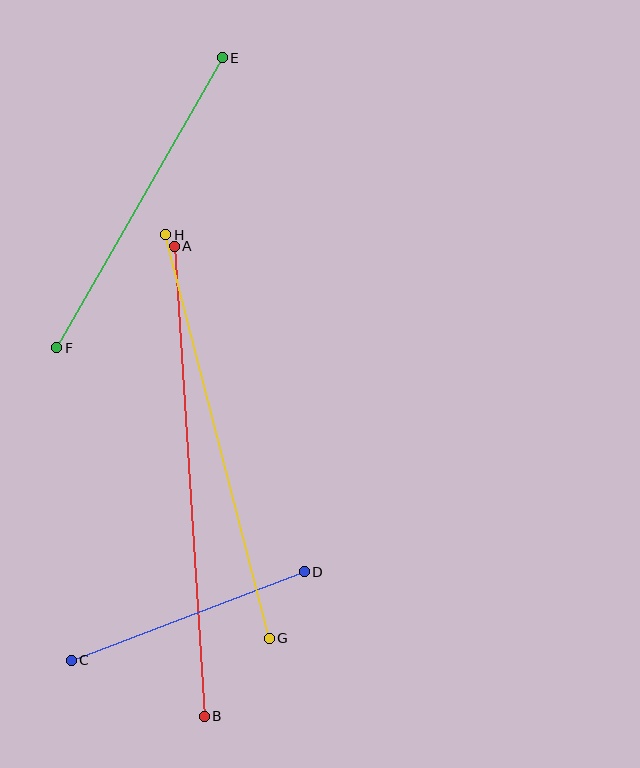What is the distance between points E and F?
The distance is approximately 334 pixels.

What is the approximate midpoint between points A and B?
The midpoint is at approximately (189, 481) pixels.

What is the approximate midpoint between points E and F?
The midpoint is at approximately (140, 203) pixels.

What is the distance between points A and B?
The distance is approximately 471 pixels.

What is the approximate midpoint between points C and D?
The midpoint is at approximately (188, 616) pixels.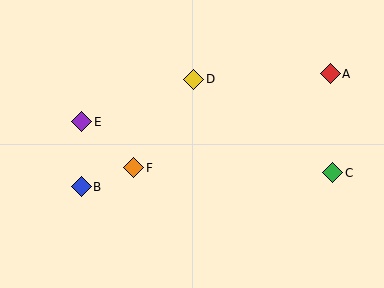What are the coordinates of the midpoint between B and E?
The midpoint between B and E is at (81, 154).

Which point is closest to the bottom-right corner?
Point C is closest to the bottom-right corner.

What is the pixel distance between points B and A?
The distance between B and A is 274 pixels.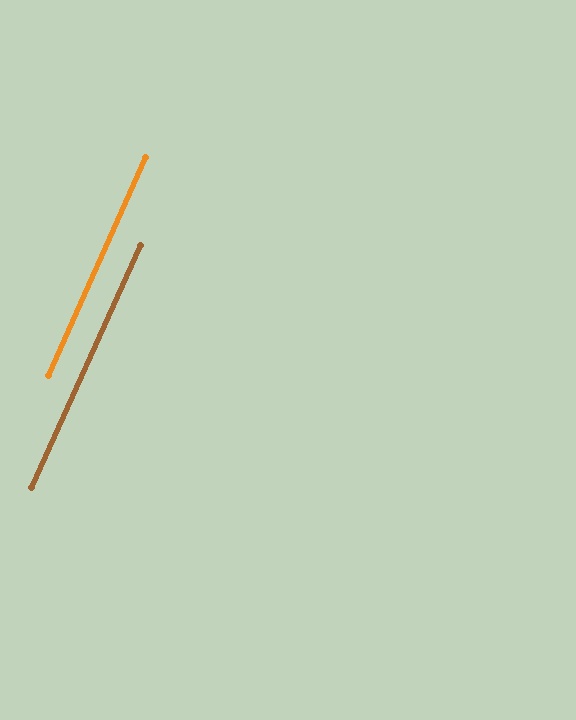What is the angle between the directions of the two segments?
Approximately 0 degrees.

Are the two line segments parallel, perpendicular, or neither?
Parallel — their directions differ by only 0.4°.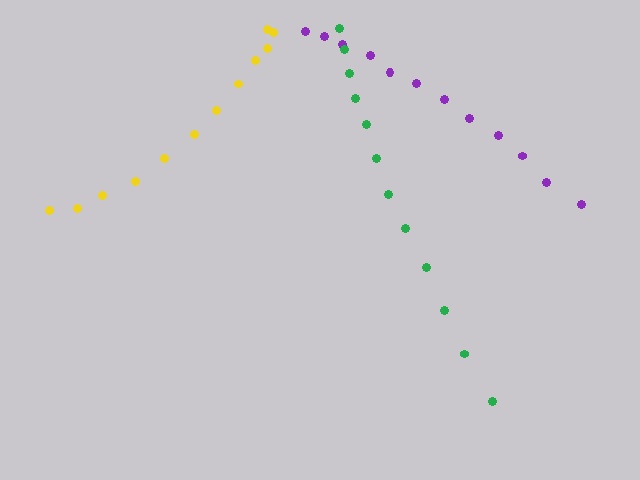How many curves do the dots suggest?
There are 3 distinct paths.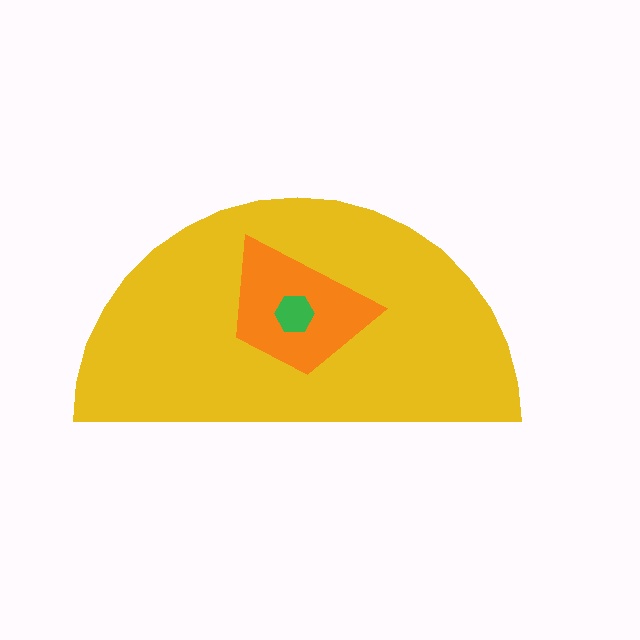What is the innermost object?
The green hexagon.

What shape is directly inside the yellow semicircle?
The orange trapezoid.